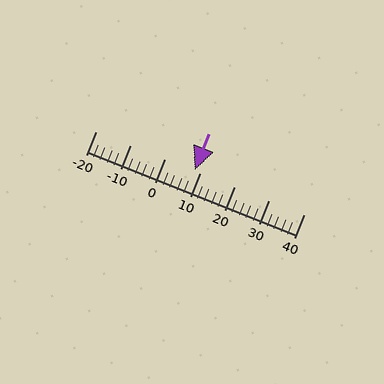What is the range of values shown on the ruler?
The ruler shows values from -20 to 40.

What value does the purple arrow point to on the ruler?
The purple arrow points to approximately 9.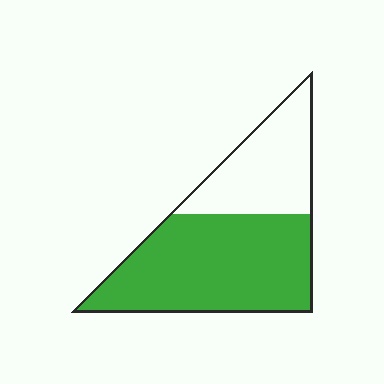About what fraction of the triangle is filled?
About two thirds (2/3).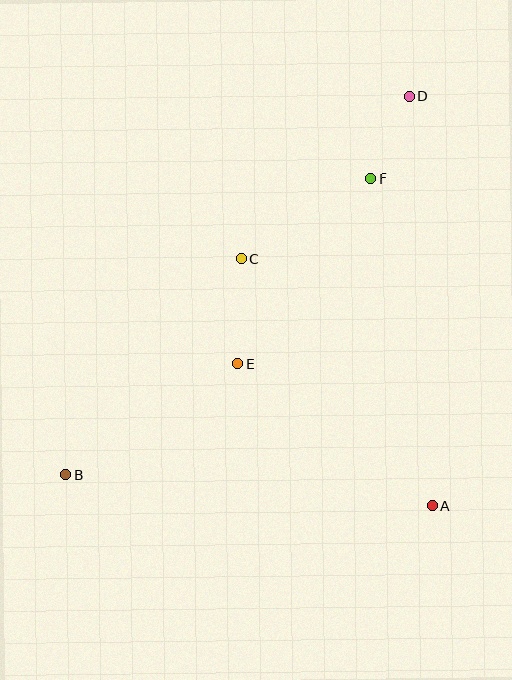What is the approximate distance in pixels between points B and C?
The distance between B and C is approximately 279 pixels.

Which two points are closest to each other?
Points D and F are closest to each other.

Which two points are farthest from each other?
Points B and D are farthest from each other.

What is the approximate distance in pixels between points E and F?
The distance between E and F is approximately 228 pixels.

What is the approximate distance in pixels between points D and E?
The distance between D and E is approximately 318 pixels.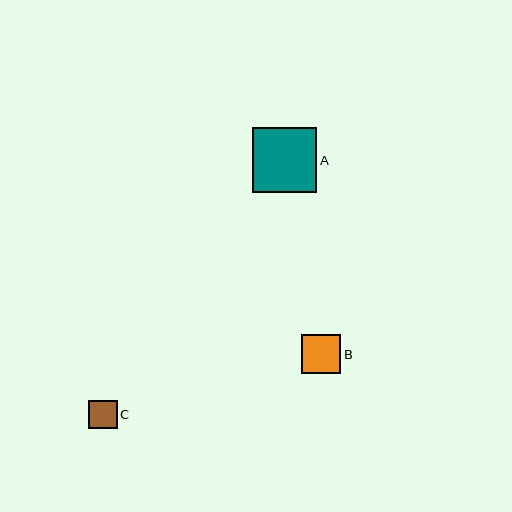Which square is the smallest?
Square C is the smallest with a size of approximately 28 pixels.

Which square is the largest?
Square A is the largest with a size of approximately 64 pixels.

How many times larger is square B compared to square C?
Square B is approximately 1.4 times the size of square C.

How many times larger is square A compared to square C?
Square A is approximately 2.3 times the size of square C.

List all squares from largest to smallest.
From largest to smallest: A, B, C.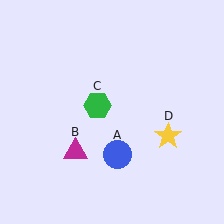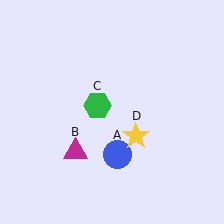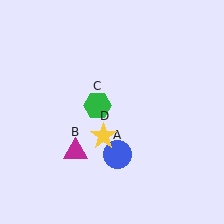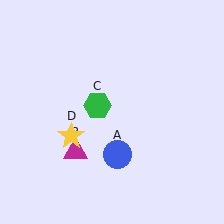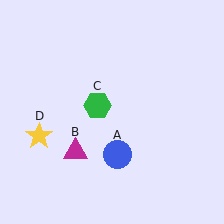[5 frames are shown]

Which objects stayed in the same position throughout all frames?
Blue circle (object A) and magenta triangle (object B) and green hexagon (object C) remained stationary.